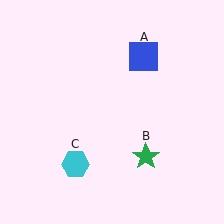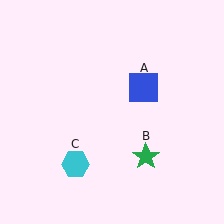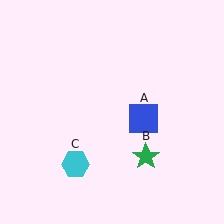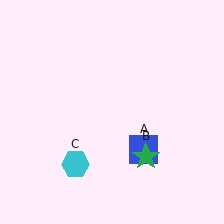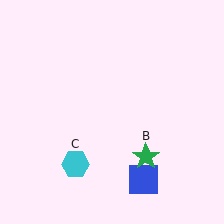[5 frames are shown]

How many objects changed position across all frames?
1 object changed position: blue square (object A).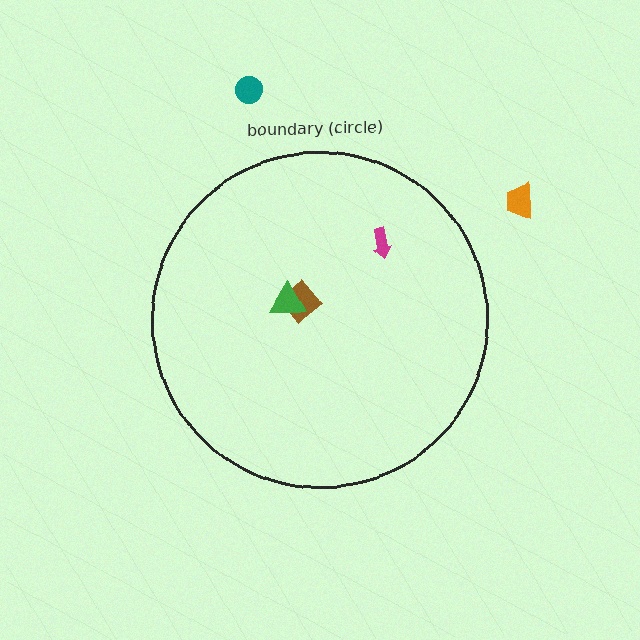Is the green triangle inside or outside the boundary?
Inside.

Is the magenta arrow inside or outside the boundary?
Inside.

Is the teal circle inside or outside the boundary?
Outside.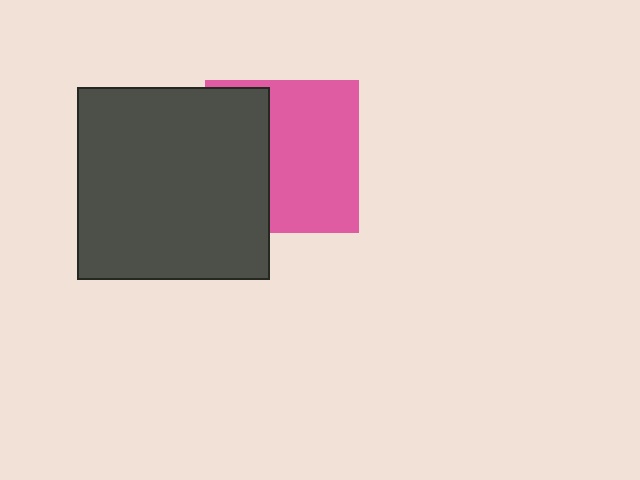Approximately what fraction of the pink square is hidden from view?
Roughly 39% of the pink square is hidden behind the dark gray square.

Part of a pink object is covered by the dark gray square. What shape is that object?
It is a square.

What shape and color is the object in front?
The object in front is a dark gray square.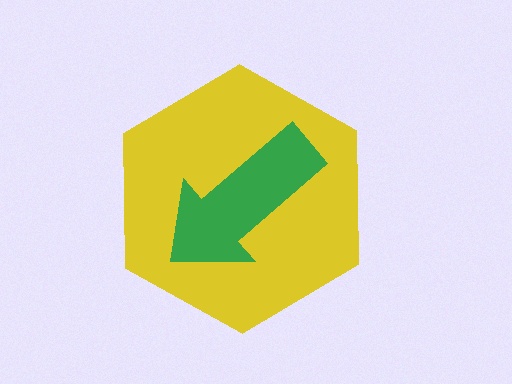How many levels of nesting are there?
2.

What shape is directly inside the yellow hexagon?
The green arrow.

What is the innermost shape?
The green arrow.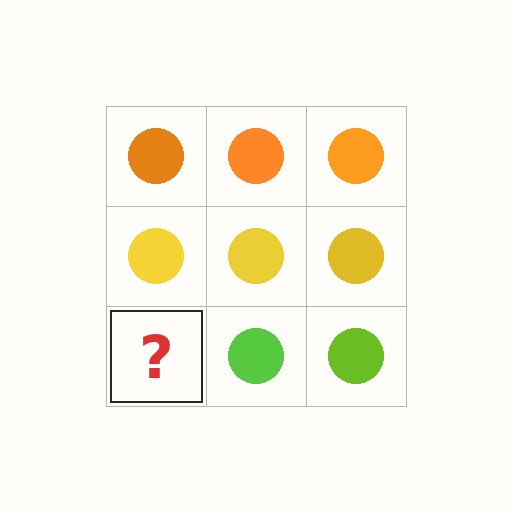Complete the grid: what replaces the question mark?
The question mark should be replaced with a lime circle.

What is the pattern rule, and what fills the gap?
The rule is that each row has a consistent color. The gap should be filled with a lime circle.